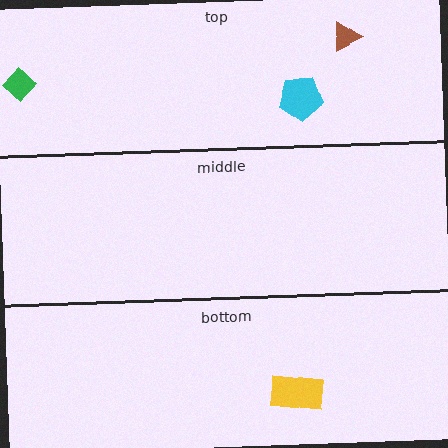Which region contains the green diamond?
The top region.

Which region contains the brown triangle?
The top region.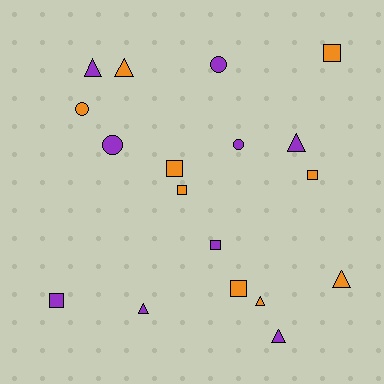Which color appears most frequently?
Purple, with 9 objects.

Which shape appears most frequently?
Square, with 7 objects.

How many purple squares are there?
There are 2 purple squares.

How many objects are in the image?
There are 18 objects.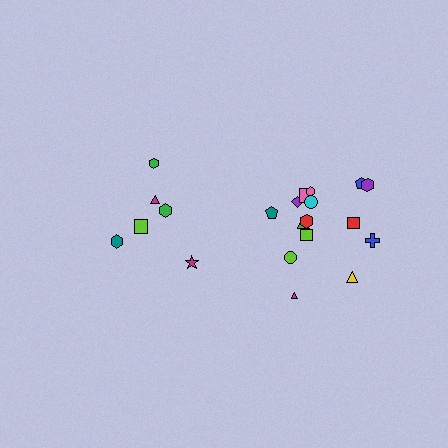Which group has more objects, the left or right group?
The right group.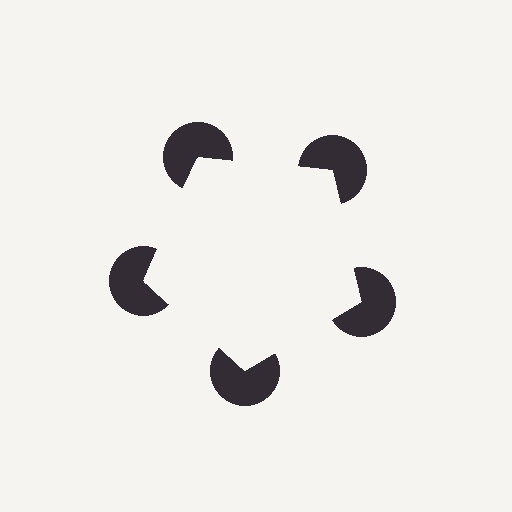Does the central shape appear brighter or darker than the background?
It typically appears slightly brighter than the background, even though no actual brightness change is drawn.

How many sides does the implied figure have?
5 sides.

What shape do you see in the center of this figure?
An illusory pentagon — its edges are inferred from the aligned wedge cuts in the pac-man discs, not physically drawn.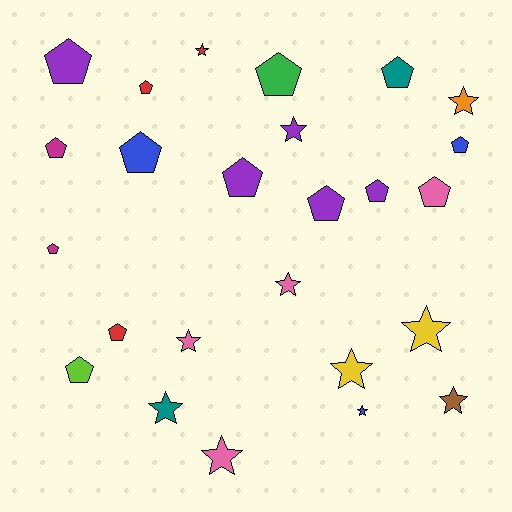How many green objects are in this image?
There is 1 green object.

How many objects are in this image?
There are 25 objects.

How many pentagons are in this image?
There are 14 pentagons.